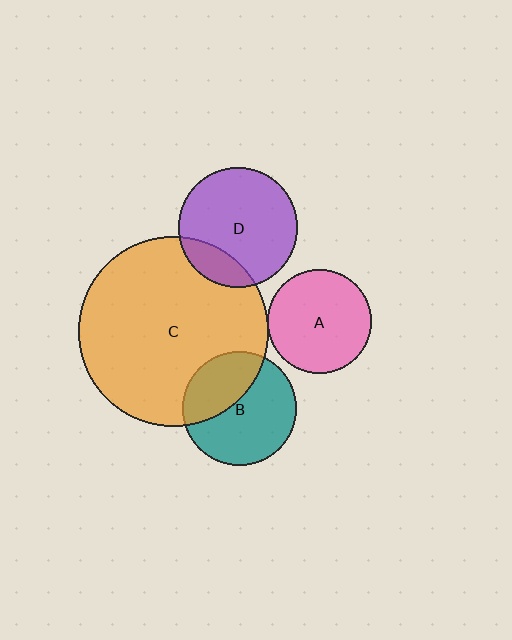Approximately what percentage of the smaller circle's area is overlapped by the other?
Approximately 35%.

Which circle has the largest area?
Circle C (orange).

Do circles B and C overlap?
Yes.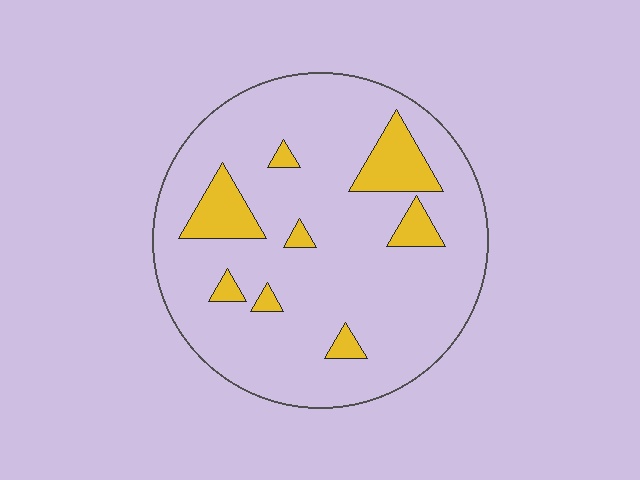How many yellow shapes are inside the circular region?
8.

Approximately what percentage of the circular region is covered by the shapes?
Approximately 15%.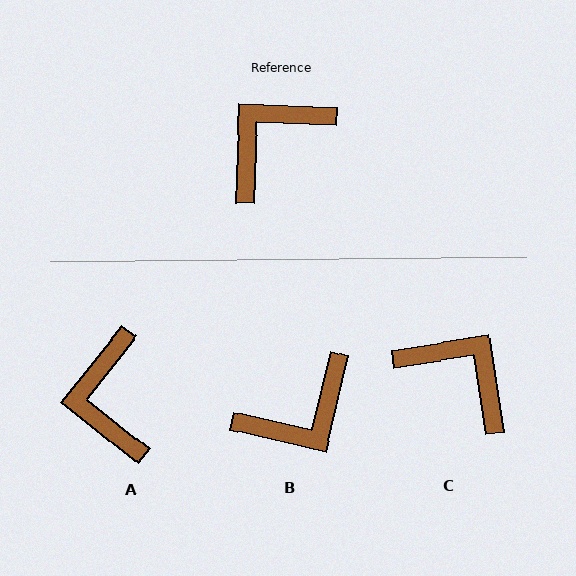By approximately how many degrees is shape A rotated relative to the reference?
Approximately 53 degrees counter-clockwise.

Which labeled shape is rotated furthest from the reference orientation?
B, about 169 degrees away.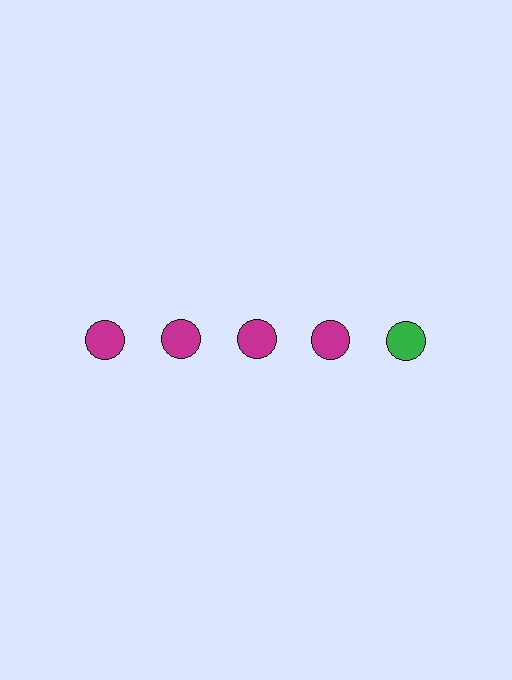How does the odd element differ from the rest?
It has a different color: green instead of magenta.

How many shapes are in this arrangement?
There are 5 shapes arranged in a grid pattern.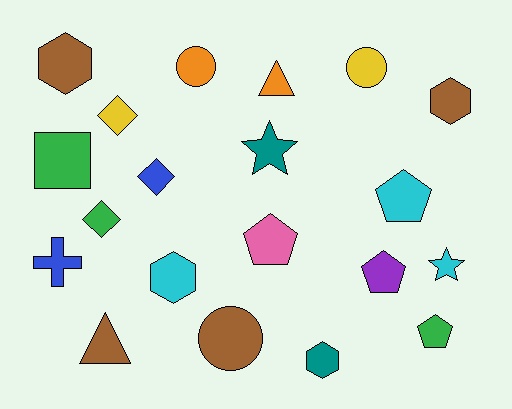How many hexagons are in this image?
There are 4 hexagons.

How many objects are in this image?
There are 20 objects.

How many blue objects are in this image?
There are 2 blue objects.